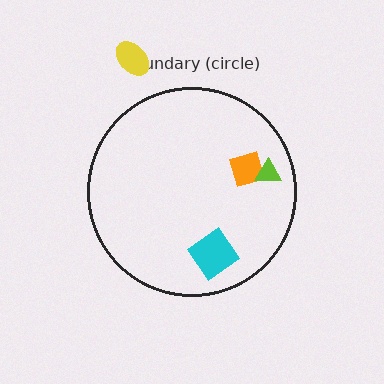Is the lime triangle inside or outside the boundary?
Inside.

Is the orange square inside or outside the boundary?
Inside.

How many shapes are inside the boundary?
3 inside, 1 outside.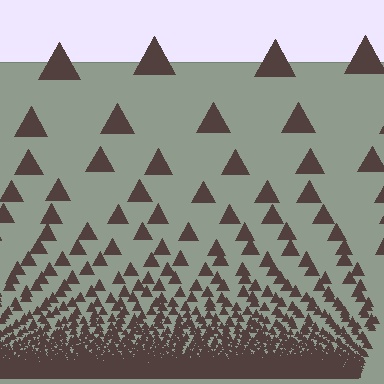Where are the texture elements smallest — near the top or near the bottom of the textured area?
Near the bottom.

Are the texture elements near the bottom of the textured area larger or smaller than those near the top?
Smaller. The gradient is inverted — elements near the bottom are smaller and denser.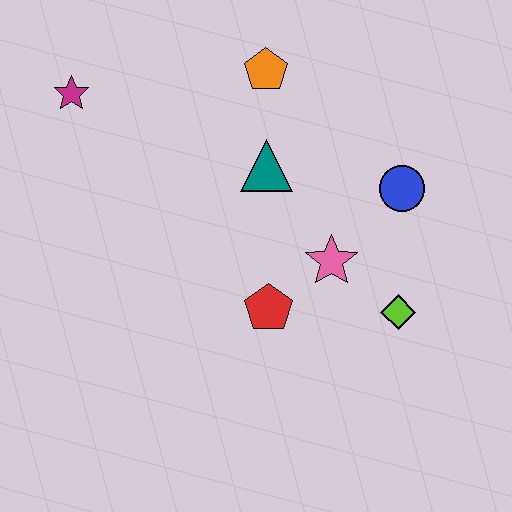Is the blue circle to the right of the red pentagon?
Yes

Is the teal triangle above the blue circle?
Yes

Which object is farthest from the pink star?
The magenta star is farthest from the pink star.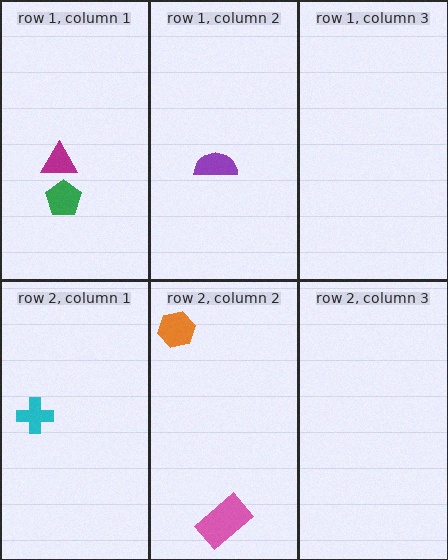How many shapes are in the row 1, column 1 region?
2.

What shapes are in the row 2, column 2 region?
The orange hexagon, the pink rectangle.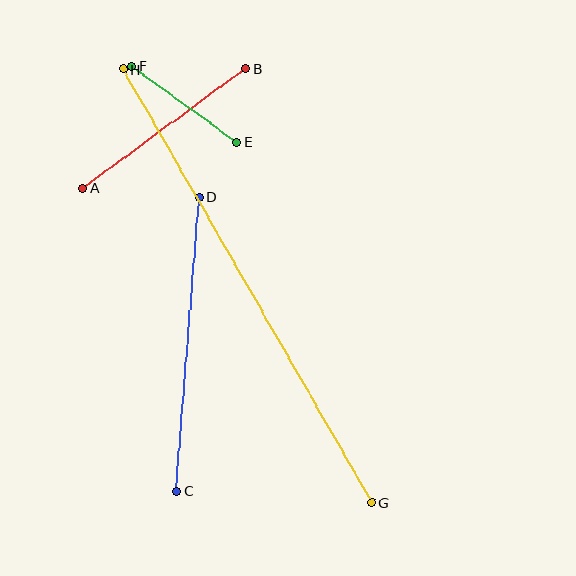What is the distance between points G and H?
The distance is approximately 500 pixels.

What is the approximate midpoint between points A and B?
The midpoint is at approximately (164, 128) pixels.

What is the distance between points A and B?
The distance is approximately 201 pixels.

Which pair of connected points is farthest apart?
Points G and H are farthest apart.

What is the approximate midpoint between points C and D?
The midpoint is at approximately (188, 344) pixels.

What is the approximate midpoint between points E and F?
The midpoint is at approximately (184, 104) pixels.